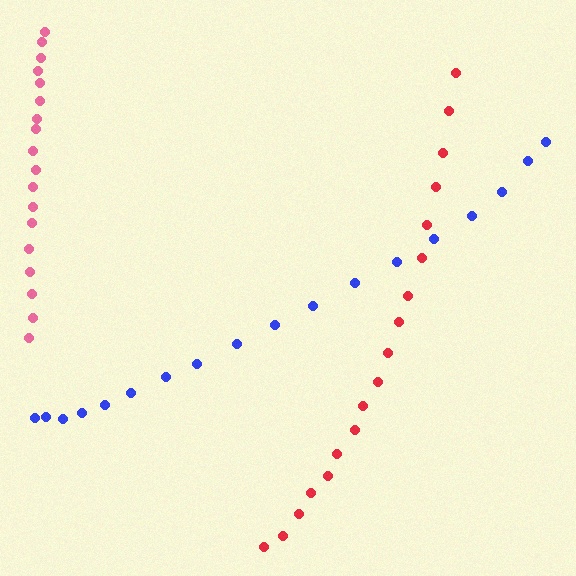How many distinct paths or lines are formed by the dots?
There are 3 distinct paths.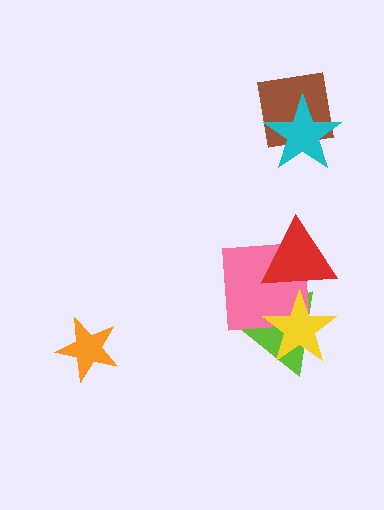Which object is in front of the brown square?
The cyan star is in front of the brown square.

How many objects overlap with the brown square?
1 object overlaps with the brown square.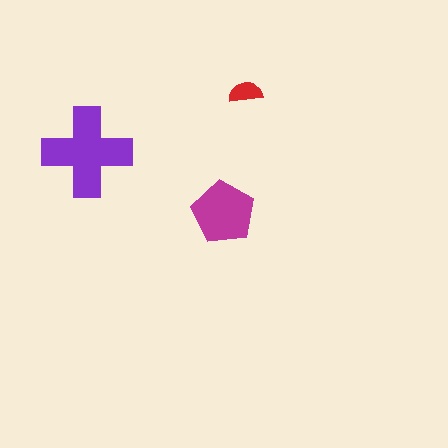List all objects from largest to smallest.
The purple cross, the magenta pentagon, the red semicircle.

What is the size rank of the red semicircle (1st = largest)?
3rd.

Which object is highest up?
The red semicircle is topmost.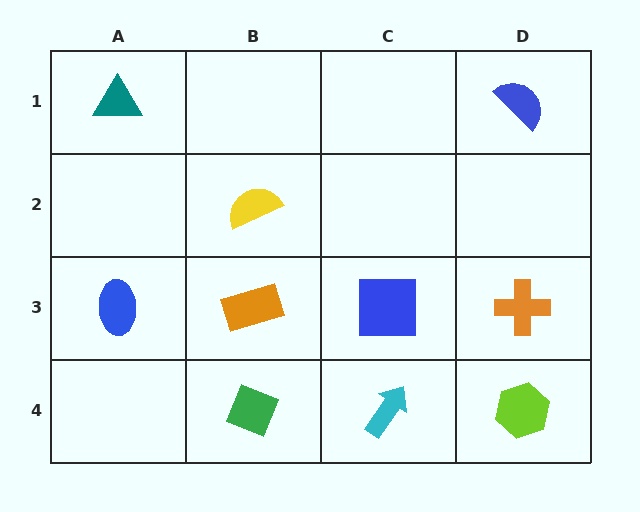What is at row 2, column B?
A yellow semicircle.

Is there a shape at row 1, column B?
No, that cell is empty.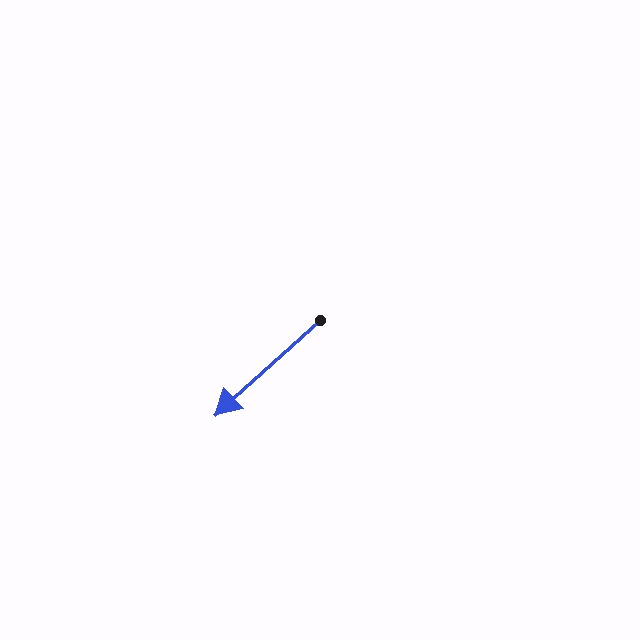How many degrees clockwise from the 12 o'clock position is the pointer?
Approximately 228 degrees.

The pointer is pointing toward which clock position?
Roughly 8 o'clock.